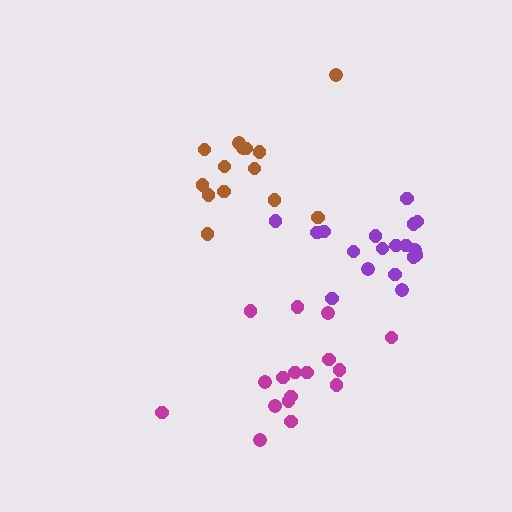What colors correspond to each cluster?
The clusters are colored: magenta, brown, purple.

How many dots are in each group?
Group 1: 17 dots, Group 2: 14 dots, Group 3: 18 dots (49 total).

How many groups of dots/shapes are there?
There are 3 groups.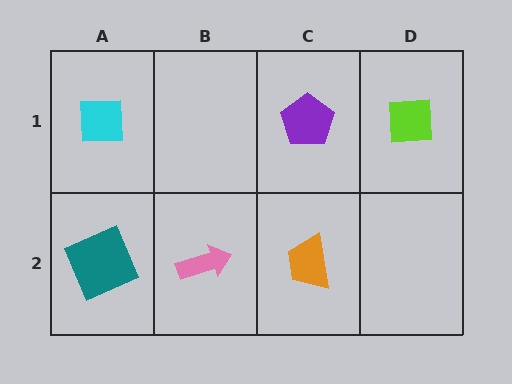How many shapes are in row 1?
3 shapes.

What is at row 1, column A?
A cyan square.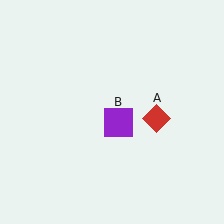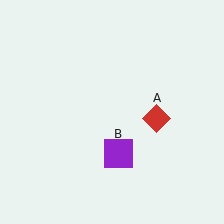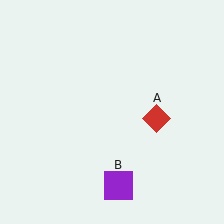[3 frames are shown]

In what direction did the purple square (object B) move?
The purple square (object B) moved down.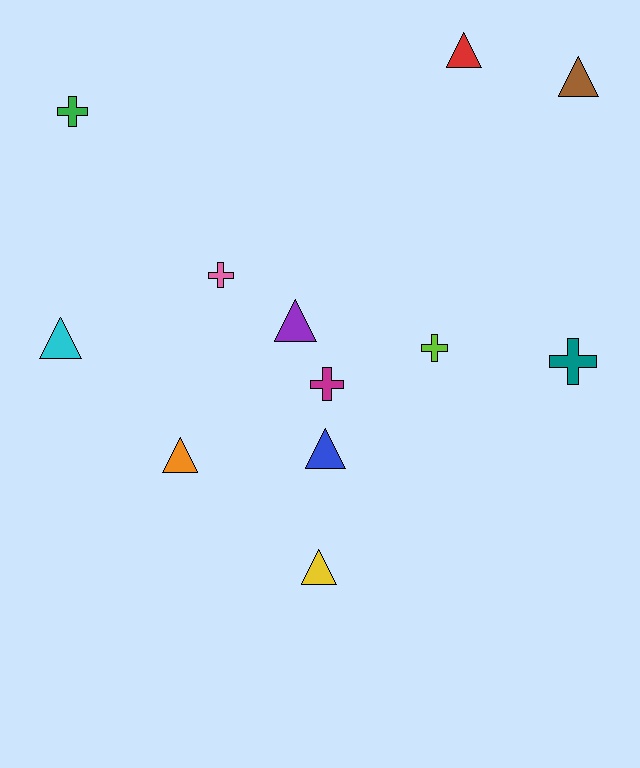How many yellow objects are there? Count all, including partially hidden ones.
There is 1 yellow object.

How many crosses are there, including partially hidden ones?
There are 5 crosses.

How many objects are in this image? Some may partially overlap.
There are 12 objects.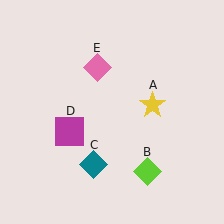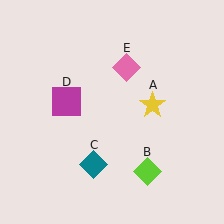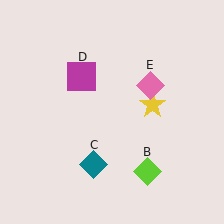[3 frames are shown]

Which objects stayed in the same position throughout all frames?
Yellow star (object A) and lime diamond (object B) and teal diamond (object C) remained stationary.